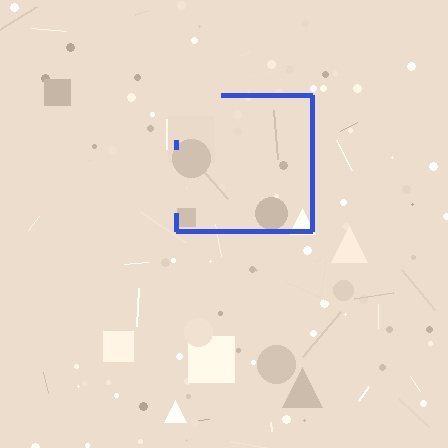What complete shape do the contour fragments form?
The contour fragments form a square.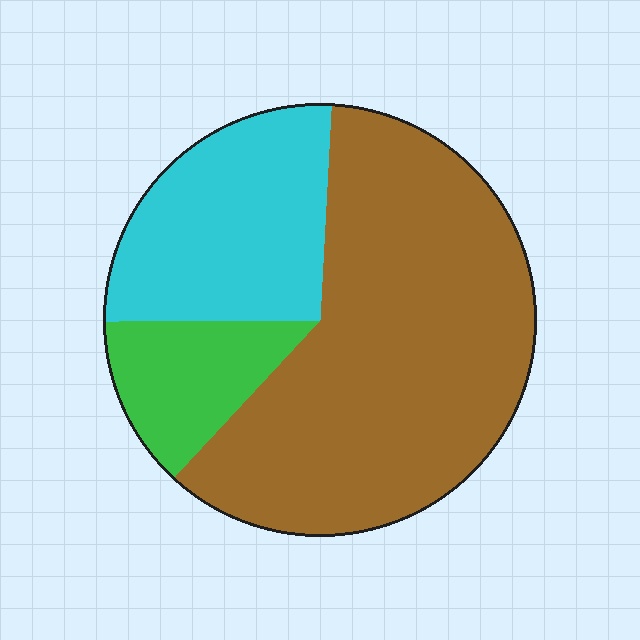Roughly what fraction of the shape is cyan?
Cyan takes up about one quarter (1/4) of the shape.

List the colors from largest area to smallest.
From largest to smallest: brown, cyan, green.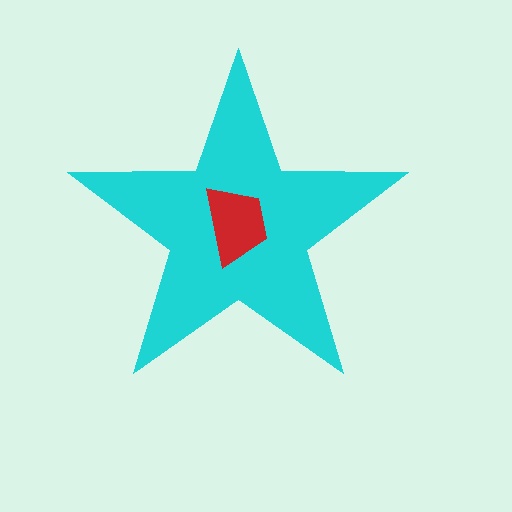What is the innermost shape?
The red trapezoid.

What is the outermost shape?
The cyan star.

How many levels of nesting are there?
2.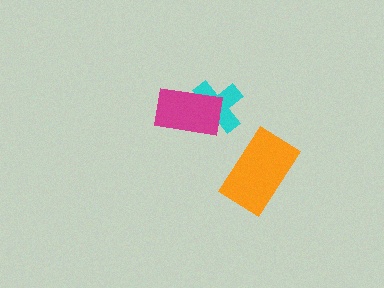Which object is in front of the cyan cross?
The magenta rectangle is in front of the cyan cross.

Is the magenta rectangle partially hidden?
No, no other shape covers it.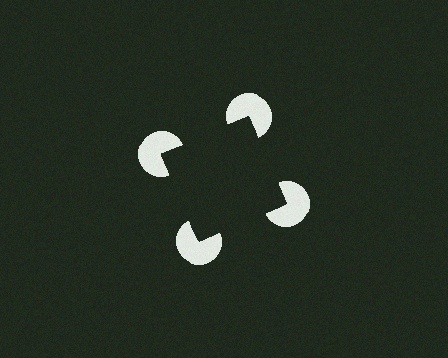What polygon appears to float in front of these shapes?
An illusory square — its edges are inferred from the aligned wedge cuts in the pac-man discs, not physically drawn.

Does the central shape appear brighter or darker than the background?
It typically appears slightly darker than the background, even though no actual brightness change is drawn.